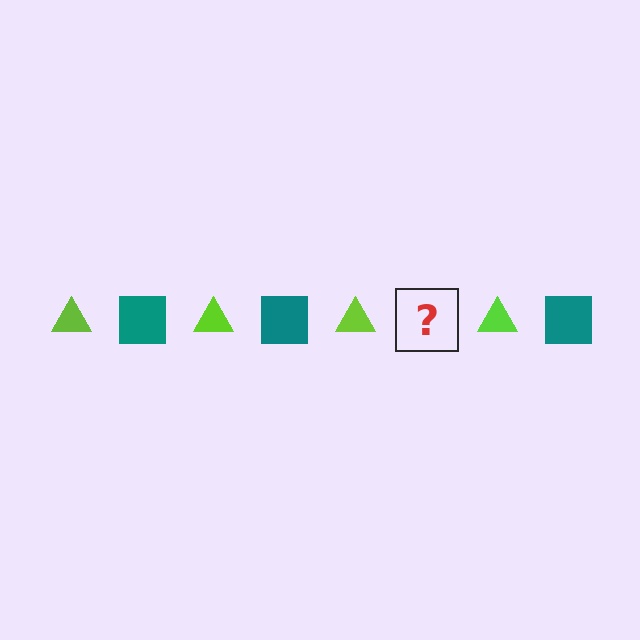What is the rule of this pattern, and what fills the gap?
The rule is that the pattern alternates between lime triangle and teal square. The gap should be filled with a teal square.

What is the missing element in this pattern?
The missing element is a teal square.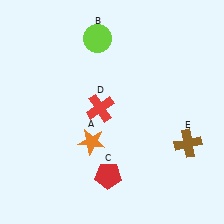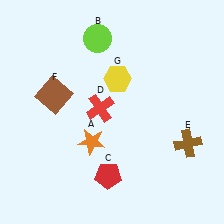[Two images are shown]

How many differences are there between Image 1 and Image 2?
There are 2 differences between the two images.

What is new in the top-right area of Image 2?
A yellow hexagon (G) was added in the top-right area of Image 2.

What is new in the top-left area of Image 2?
A brown square (F) was added in the top-left area of Image 2.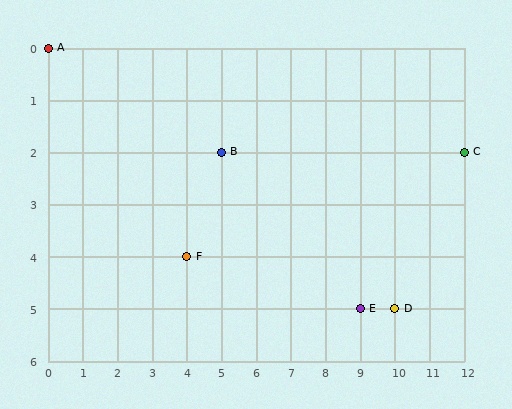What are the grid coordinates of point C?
Point C is at grid coordinates (12, 2).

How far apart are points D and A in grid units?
Points D and A are 10 columns and 5 rows apart (about 11.2 grid units diagonally).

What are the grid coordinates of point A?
Point A is at grid coordinates (0, 0).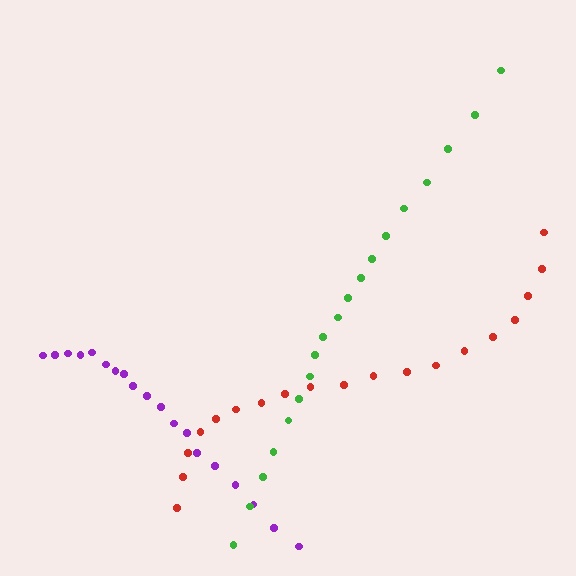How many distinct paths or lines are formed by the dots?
There are 3 distinct paths.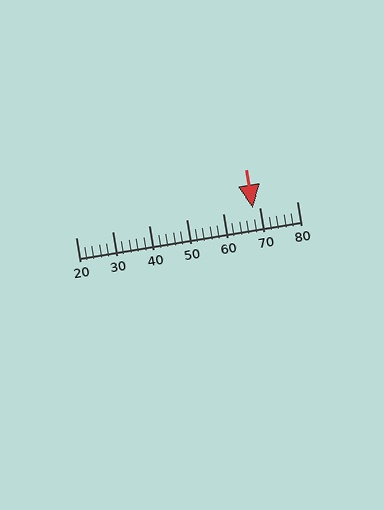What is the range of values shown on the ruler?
The ruler shows values from 20 to 80.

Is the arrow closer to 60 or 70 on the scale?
The arrow is closer to 70.